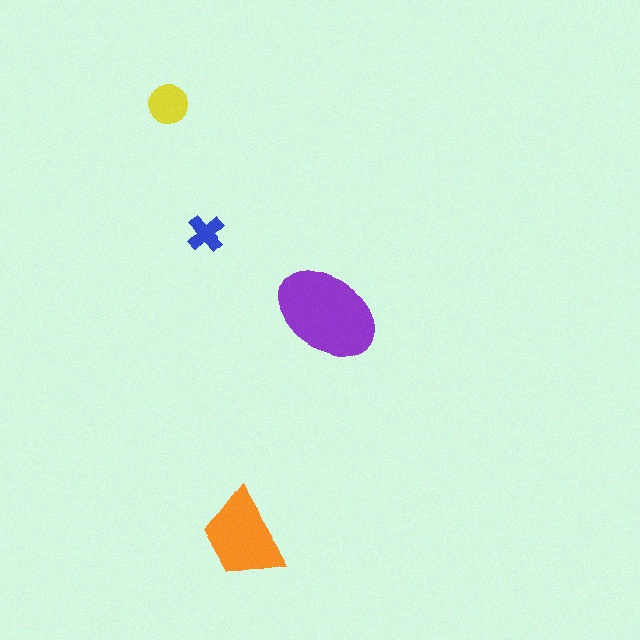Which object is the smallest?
The blue cross.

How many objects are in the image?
There are 4 objects in the image.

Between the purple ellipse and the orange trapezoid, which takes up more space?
The purple ellipse.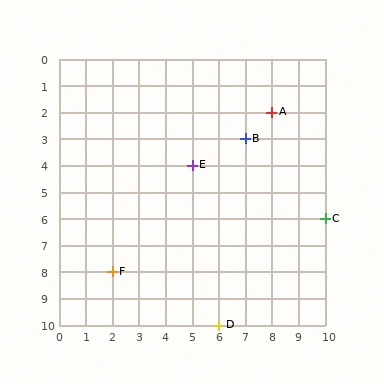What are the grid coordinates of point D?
Point D is at grid coordinates (6, 10).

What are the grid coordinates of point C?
Point C is at grid coordinates (10, 6).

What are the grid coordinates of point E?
Point E is at grid coordinates (5, 4).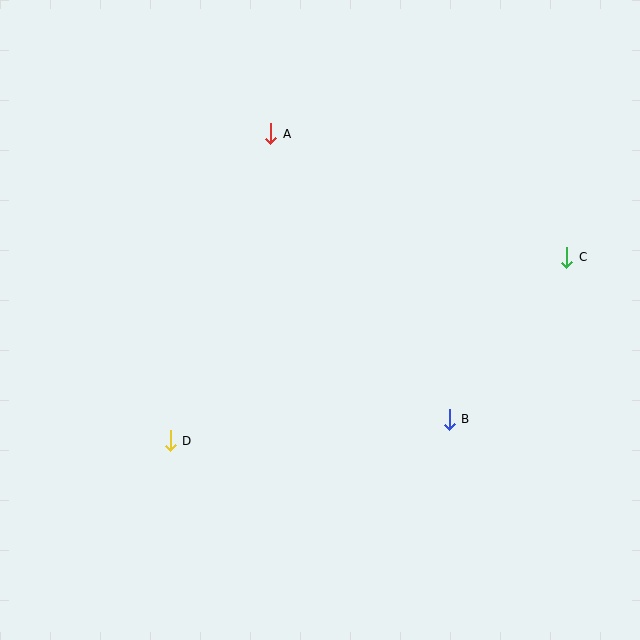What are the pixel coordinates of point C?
Point C is at (567, 257).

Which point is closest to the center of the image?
Point B at (449, 419) is closest to the center.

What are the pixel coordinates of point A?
Point A is at (271, 134).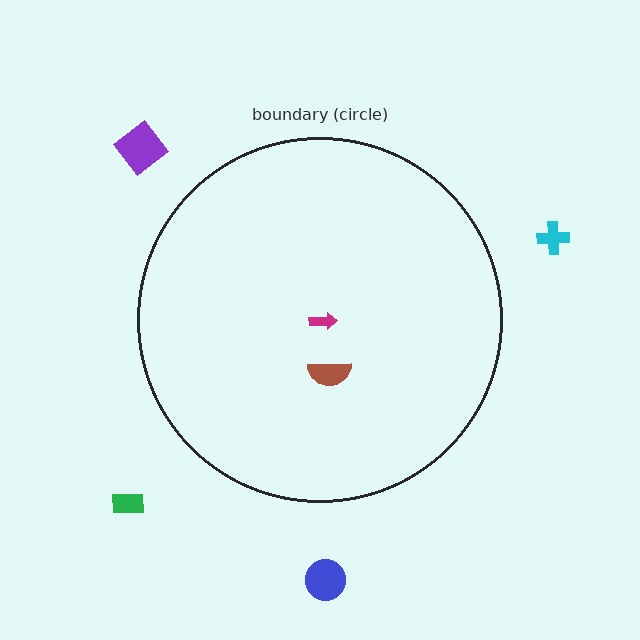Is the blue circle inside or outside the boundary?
Outside.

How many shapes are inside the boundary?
2 inside, 4 outside.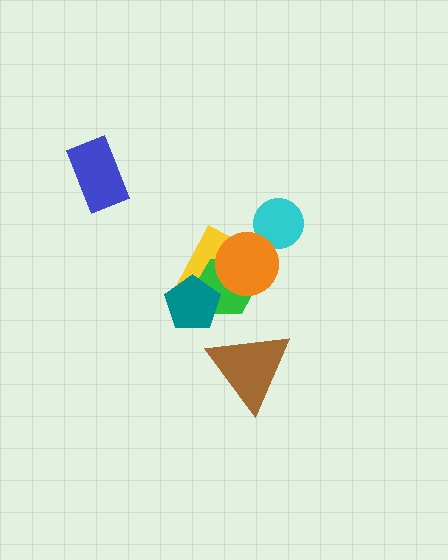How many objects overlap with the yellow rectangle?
3 objects overlap with the yellow rectangle.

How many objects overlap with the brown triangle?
0 objects overlap with the brown triangle.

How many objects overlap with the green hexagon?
3 objects overlap with the green hexagon.